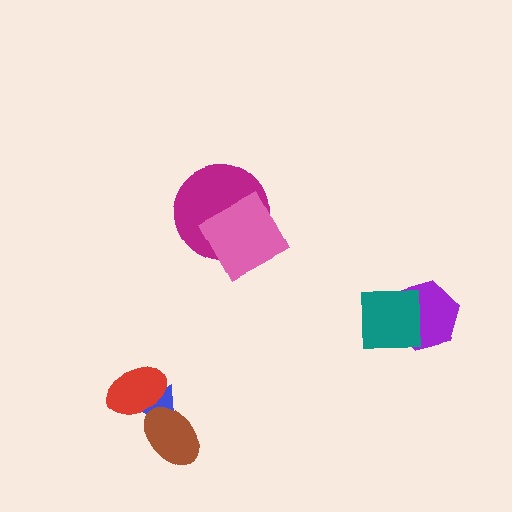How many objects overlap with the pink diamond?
1 object overlaps with the pink diamond.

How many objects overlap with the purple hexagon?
1 object overlaps with the purple hexagon.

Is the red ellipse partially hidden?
No, no other shape covers it.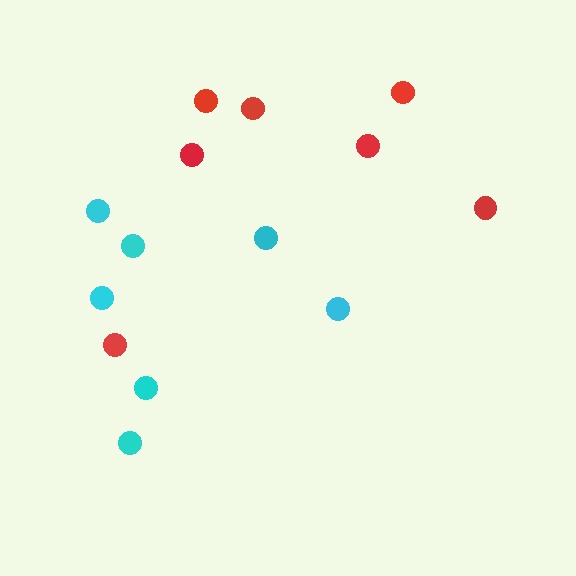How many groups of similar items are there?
There are 2 groups: one group of cyan circles (7) and one group of red circles (7).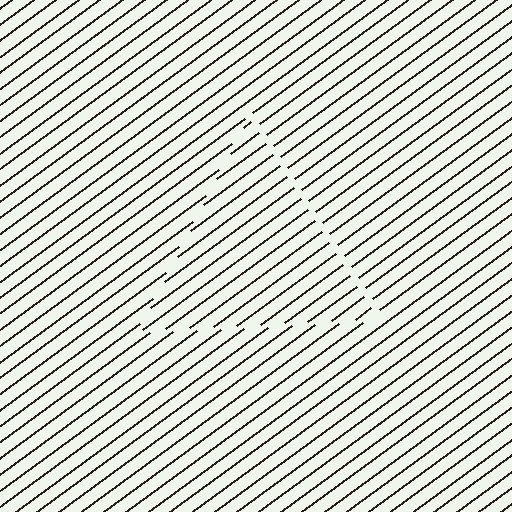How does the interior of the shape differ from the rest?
The interior of the shape contains the same grating, shifted by half a period — the contour is defined by the phase discontinuity where line-ends from the inner and outer gratings abut.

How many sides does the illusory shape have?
3 sides — the line-ends trace a triangle.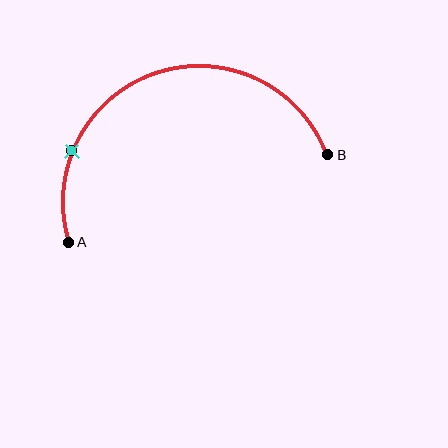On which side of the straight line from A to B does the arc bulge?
The arc bulges above the straight line connecting A and B.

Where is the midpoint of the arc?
The arc midpoint is the point on the curve farthest from the straight line joining A and B. It sits above that line.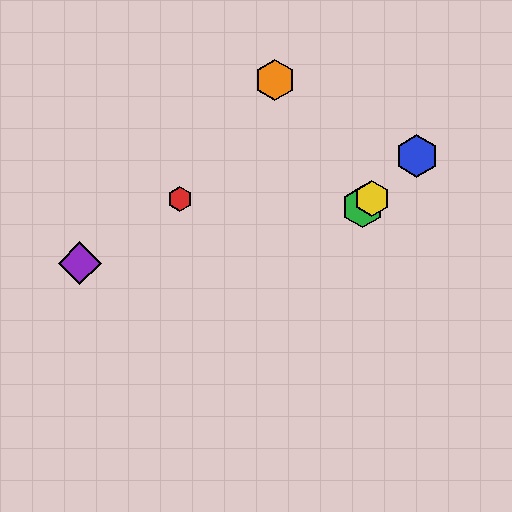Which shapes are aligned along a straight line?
The blue hexagon, the green hexagon, the yellow hexagon are aligned along a straight line.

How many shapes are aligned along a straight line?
3 shapes (the blue hexagon, the green hexagon, the yellow hexagon) are aligned along a straight line.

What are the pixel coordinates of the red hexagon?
The red hexagon is at (180, 199).